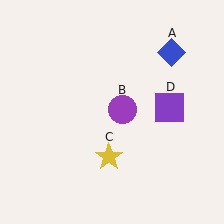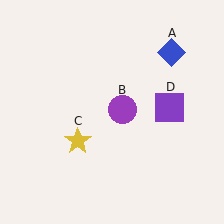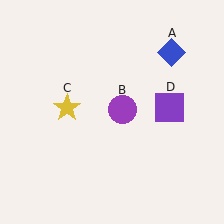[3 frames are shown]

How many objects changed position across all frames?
1 object changed position: yellow star (object C).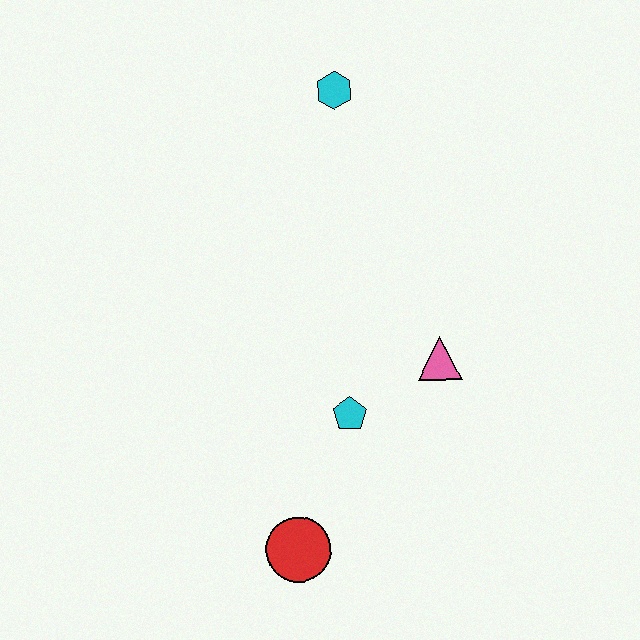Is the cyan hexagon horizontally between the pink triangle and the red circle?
Yes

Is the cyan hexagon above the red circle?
Yes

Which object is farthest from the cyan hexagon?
The red circle is farthest from the cyan hexagon.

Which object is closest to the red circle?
The cyan pentagon is closest to the red circle.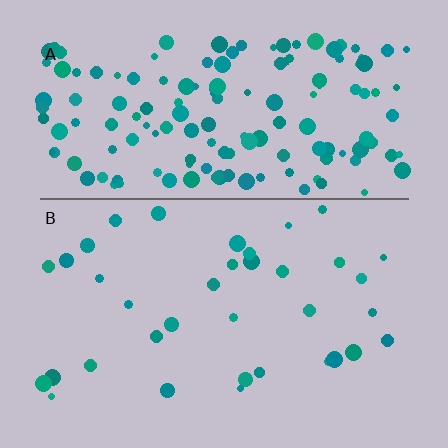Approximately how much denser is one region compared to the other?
Approximately 4.4× — region A over region B.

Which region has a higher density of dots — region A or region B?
A (the top).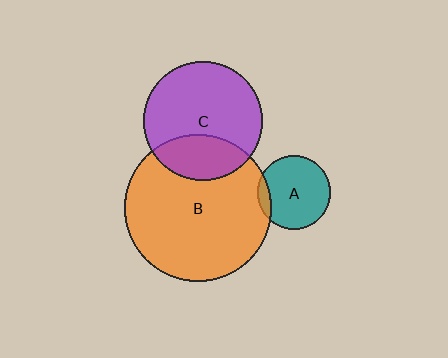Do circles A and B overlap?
Yes.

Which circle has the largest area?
Circle B (orange).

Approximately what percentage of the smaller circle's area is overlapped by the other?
Approximately 10%.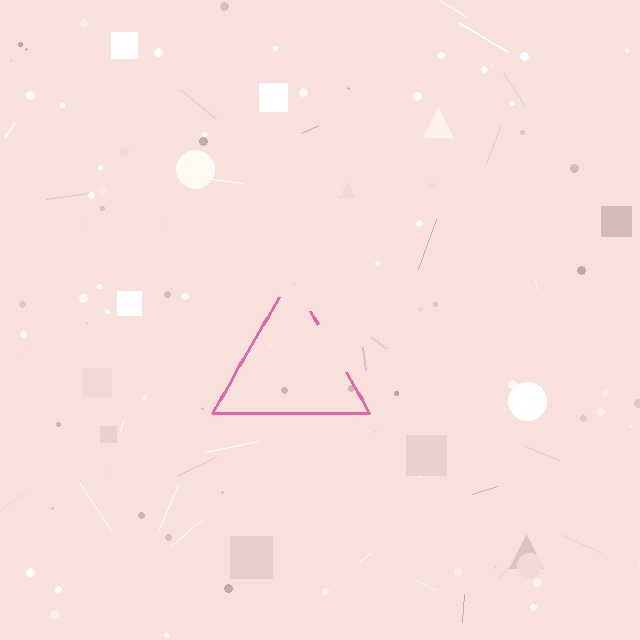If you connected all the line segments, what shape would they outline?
They would outline a triangle.